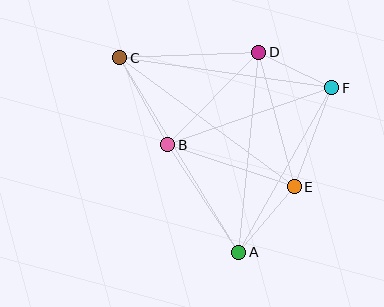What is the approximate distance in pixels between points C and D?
The distance between C and D is approximately 139 pixels.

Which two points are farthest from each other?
Points A and C are farthest from each other.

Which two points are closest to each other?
Points D and F are closest to each other.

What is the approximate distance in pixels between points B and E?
The distance between B and E is approximately 133 pixels.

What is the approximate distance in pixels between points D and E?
The distance between D and E is approximately 139 pixels.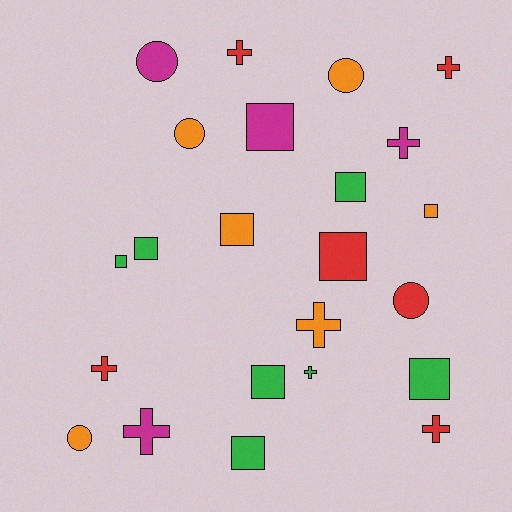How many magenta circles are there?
There is 1 magenta circle.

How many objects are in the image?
There are 23 objects.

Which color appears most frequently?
Green, with 7 objects.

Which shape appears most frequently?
Square, with 10 objects.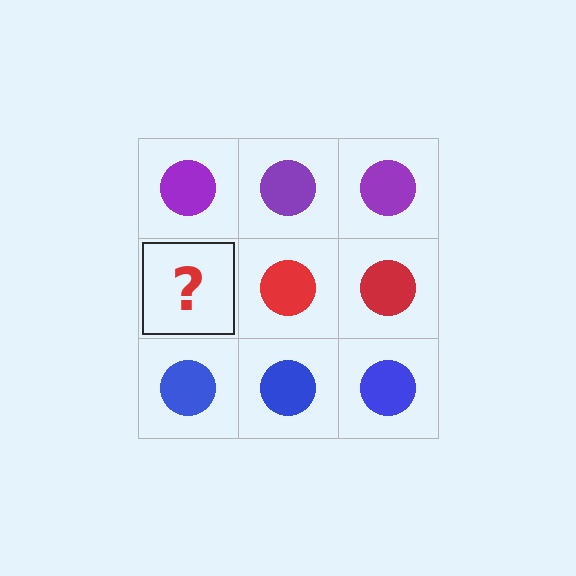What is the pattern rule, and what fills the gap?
The rule is that each row has a consistent color. The gap should be filled with a red circle.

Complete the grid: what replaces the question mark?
The question mark should be replaced with a red circle.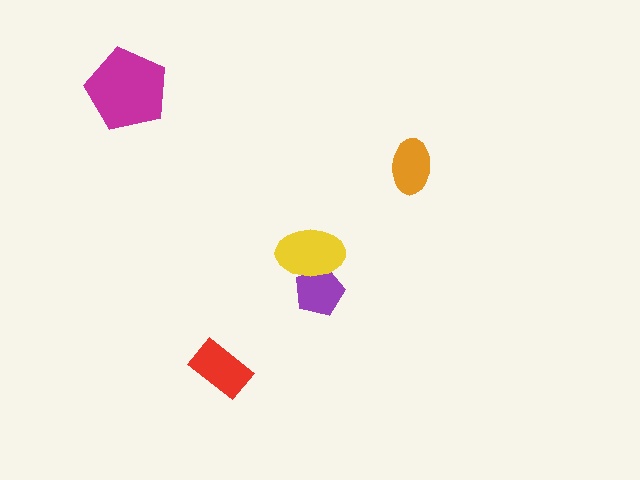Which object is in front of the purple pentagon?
The yellow ellipse is in front of the purple pentagon.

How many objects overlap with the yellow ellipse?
1 object overlaps with the yellow ellipse.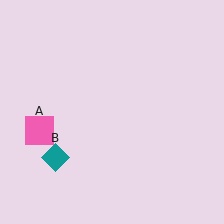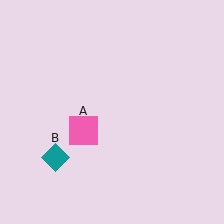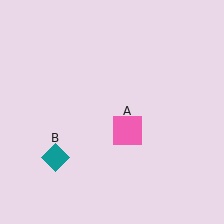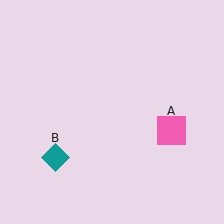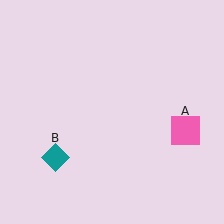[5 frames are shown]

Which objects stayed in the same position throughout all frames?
Teal diamond (object B) remained stationary.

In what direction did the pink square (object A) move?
The pink square (object A) moved right.